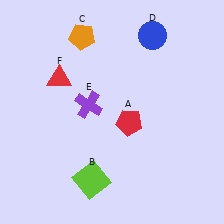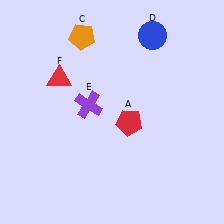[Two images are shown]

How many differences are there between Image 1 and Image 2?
There is 1 difference between the two images.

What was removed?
The lime square (B) was removed in Image 2.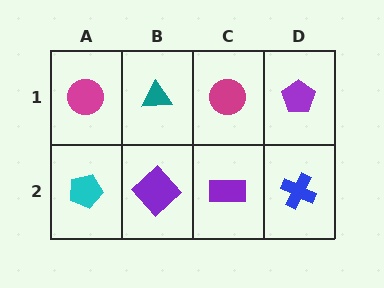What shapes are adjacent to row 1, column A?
A cyan pentagon (row 2, column A), a teal triangle (row 1, column B).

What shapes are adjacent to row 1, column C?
A purple rectangle (row 2, column C), a teal triangle (row 1, column B), a purple pentagon (row 1, column D).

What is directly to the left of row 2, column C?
A purple diamond.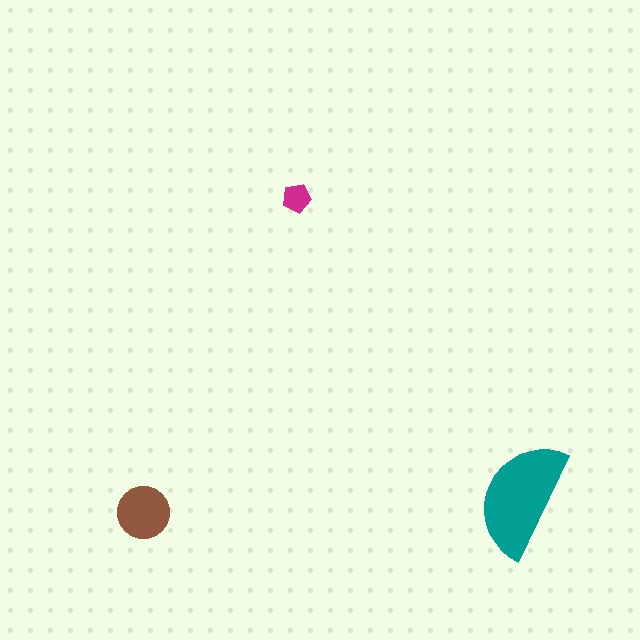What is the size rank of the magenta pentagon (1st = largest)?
3rd.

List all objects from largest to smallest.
The teal semicircle, the brown circle, the magenta pentagon.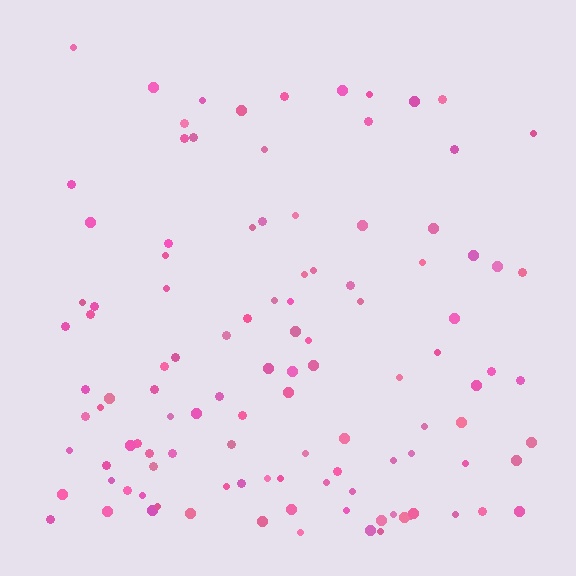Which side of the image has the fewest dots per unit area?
The top.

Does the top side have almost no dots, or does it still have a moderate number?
Still a moderate number, just noticeably fewer than the bottom.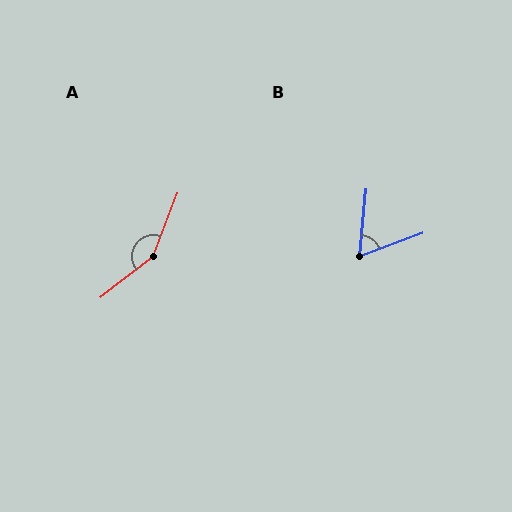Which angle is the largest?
A, at approximately 149 degrees.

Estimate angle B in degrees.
Approximately 64 degrees.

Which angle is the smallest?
B, at approximately 64 degrees.